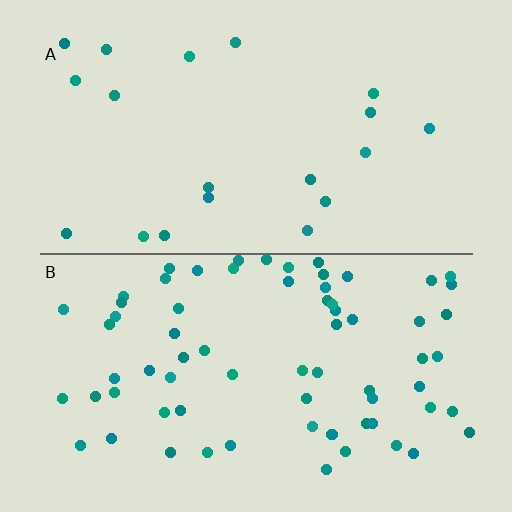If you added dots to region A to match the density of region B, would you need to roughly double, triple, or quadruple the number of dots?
Approximately quadruple.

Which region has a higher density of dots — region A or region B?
B (the bottom).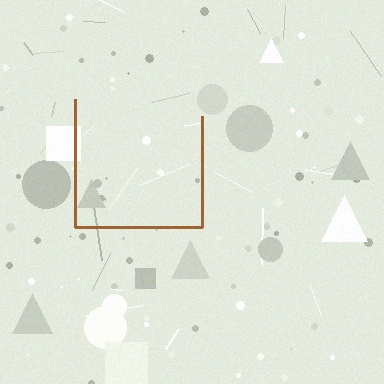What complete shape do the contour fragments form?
The contour fragments form a square.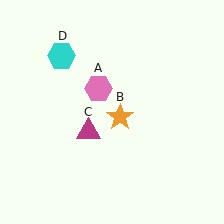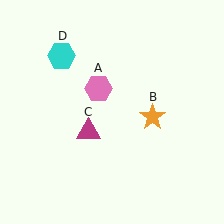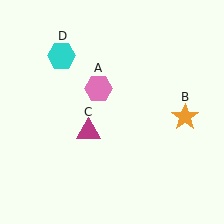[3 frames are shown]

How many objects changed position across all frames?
1 object changed position: orange star (object B).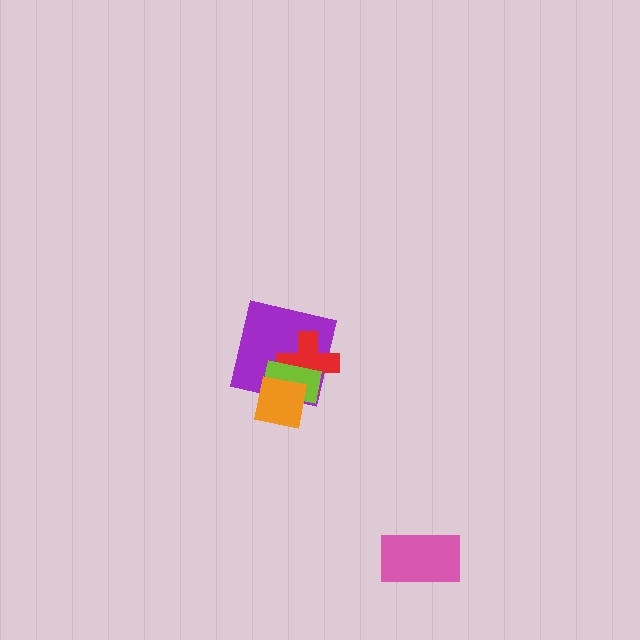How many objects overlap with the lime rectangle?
3 objects overlap with the lime rectangle.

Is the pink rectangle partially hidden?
No, no other shape covers it.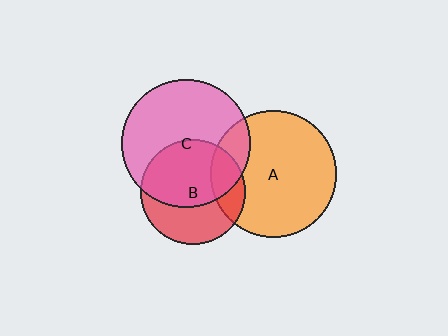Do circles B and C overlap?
Yes.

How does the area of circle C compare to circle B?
Approximately 1.5 times.